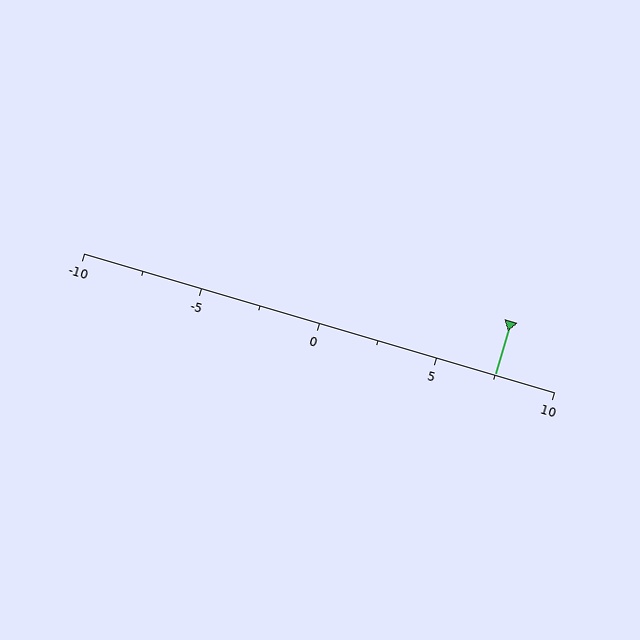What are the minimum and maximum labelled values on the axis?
The axis runs from -10 to 10.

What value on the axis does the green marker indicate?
The marker indicates approximately 7.5.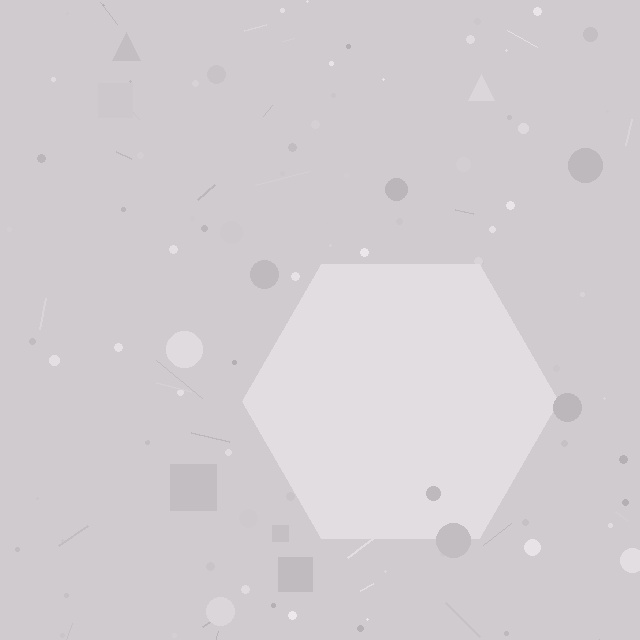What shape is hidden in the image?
A hexagon is hidden in the image.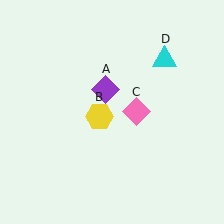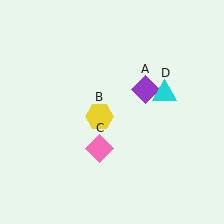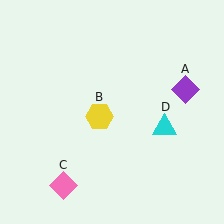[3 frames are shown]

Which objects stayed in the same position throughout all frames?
Yellow hexagon (object B) remained stationary.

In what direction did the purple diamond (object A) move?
The purple diamond (object A) moved right.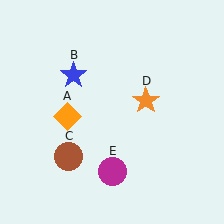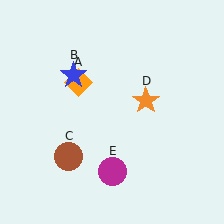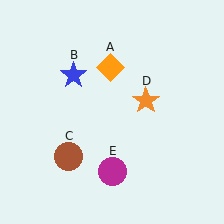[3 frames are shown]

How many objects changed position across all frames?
1 object changed position: orange diamond (object A).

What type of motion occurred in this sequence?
The orange diamond (object A) rotated clockwise around the center of the scene.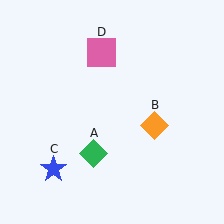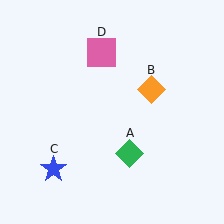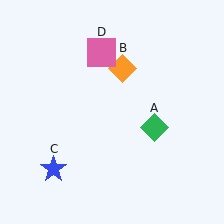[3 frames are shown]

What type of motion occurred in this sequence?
The green diamond (object A), orange diamond (object B) rotated counterclockwise around the center of the scene.